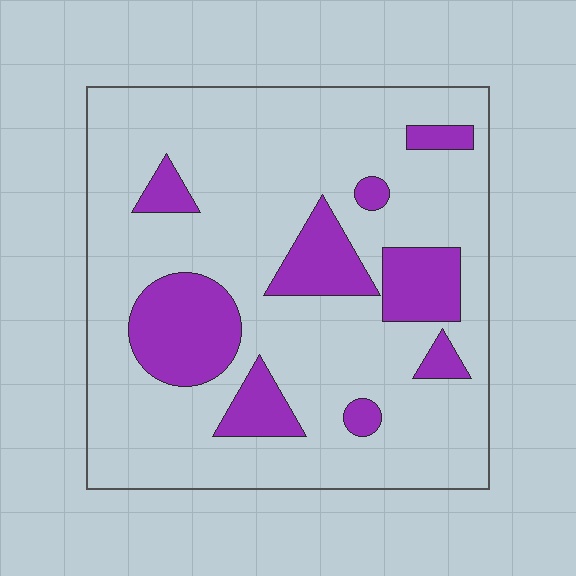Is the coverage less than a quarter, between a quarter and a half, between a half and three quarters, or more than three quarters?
Less than a quarter.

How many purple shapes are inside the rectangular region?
9.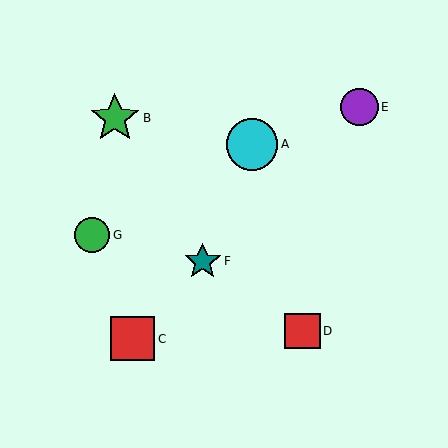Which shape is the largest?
The cyan circle (labeled A) is the largest.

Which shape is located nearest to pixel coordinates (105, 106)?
The green star (labeled B) at (115, 118) is nearest to that location.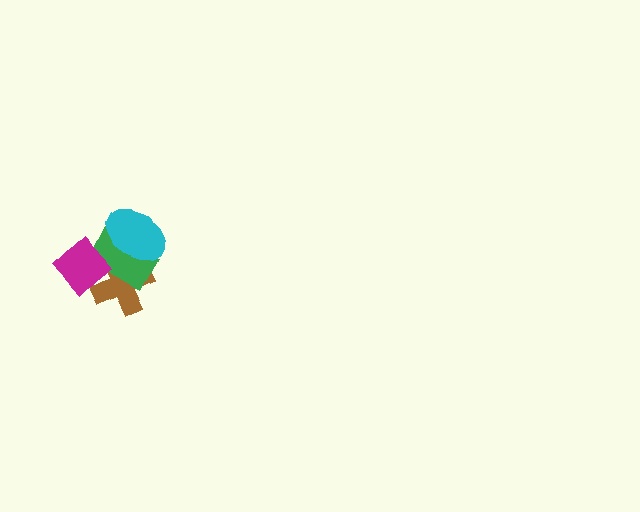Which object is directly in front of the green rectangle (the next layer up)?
The cyan ellipse is directly in front of the green rectangle.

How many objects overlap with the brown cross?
3 objects overlap with the brown cross.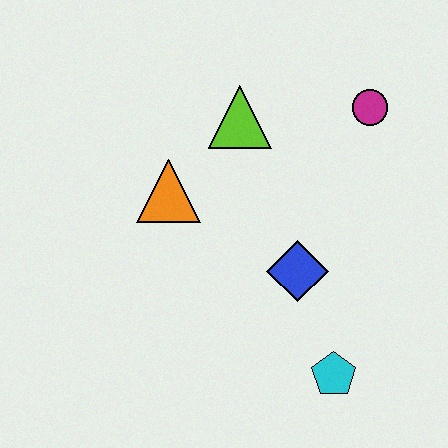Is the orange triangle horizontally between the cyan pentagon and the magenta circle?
No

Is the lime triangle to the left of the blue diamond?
Yes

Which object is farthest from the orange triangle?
The cyan pentagon is farthest from the orange triangle.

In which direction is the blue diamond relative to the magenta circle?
The blue diamond is below the magenta circle.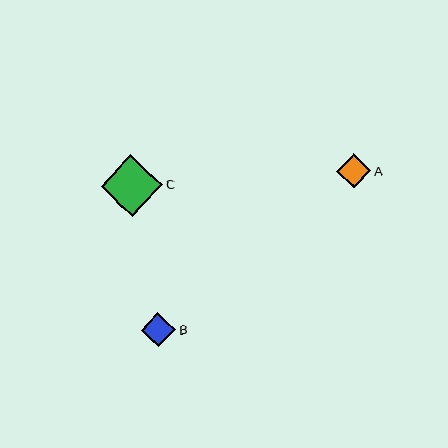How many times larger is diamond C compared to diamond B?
Diamond C is approximately 1.8 times the size of diamond B.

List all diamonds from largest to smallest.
From largest to smallest: C, A, B.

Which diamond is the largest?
Diamond C is the largest with a size of approximately 62 pixels.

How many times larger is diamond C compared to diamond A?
Diamond C is approximately 1.8 times the size of diamond A.